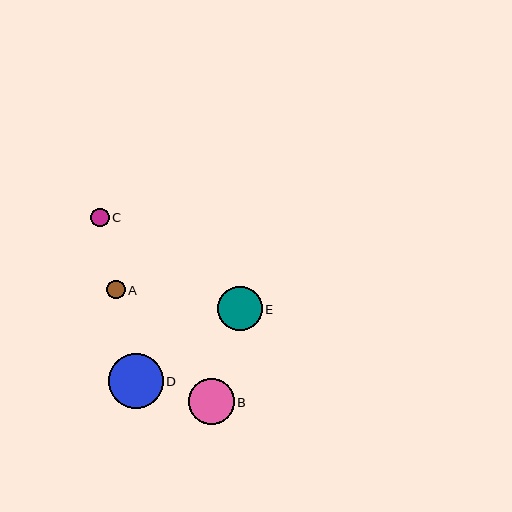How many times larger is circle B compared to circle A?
Circle B is approximately 2.4 times the size of circle A.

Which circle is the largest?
Circle D is the largest with a size of approximately 55 pixels.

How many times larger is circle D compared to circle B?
Circle D is approximately 1.2 times the size of circle B.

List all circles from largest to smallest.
From largest to smallest: D, B, E, A, C.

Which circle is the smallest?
Circle C is the smallest with a size of approximately 18 pixels.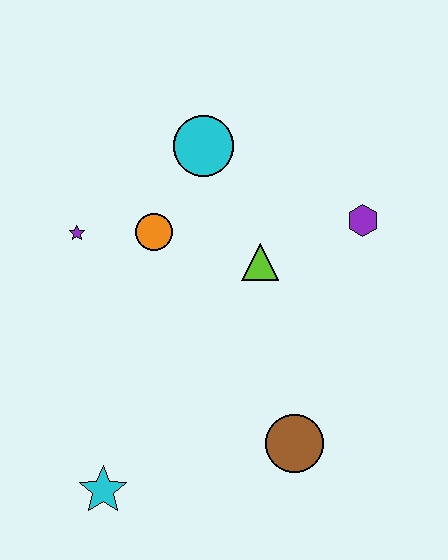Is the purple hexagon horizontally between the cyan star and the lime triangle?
No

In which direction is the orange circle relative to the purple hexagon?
The orange circle is to the left of the purple hexagon.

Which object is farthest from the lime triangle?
The cyan star is farthest from the lime triangle.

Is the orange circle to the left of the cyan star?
No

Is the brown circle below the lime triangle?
Yes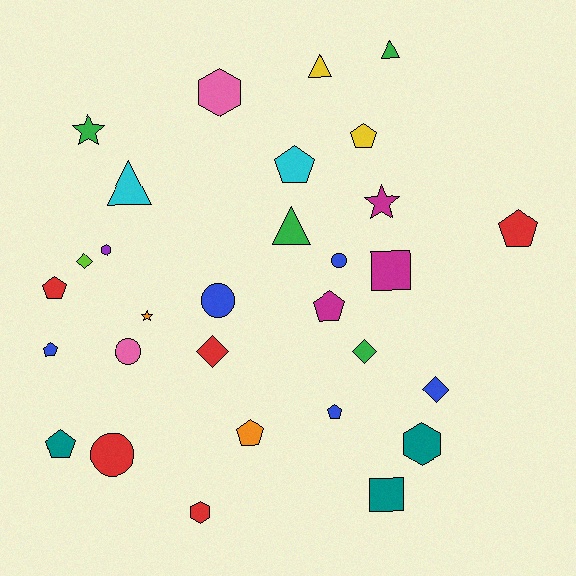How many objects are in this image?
There are 30 objects.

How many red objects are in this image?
There are 5 red objects.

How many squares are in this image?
There are 2 squares.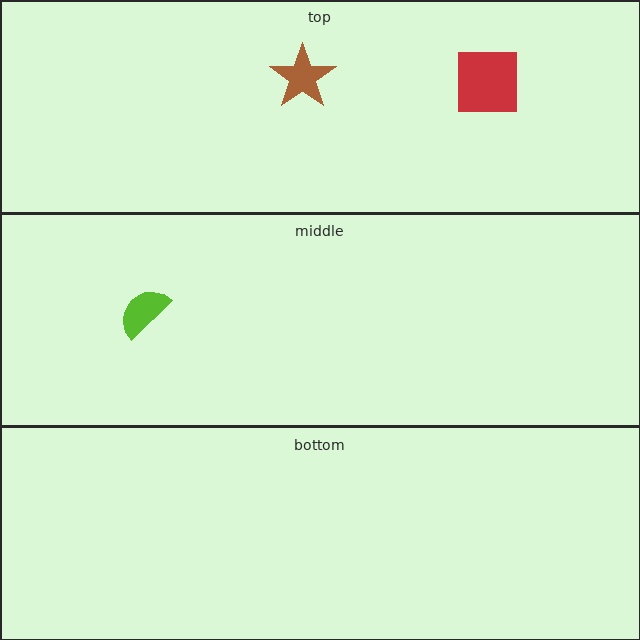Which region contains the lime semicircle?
The middle region.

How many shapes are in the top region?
2.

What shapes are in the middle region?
The lime semicircle.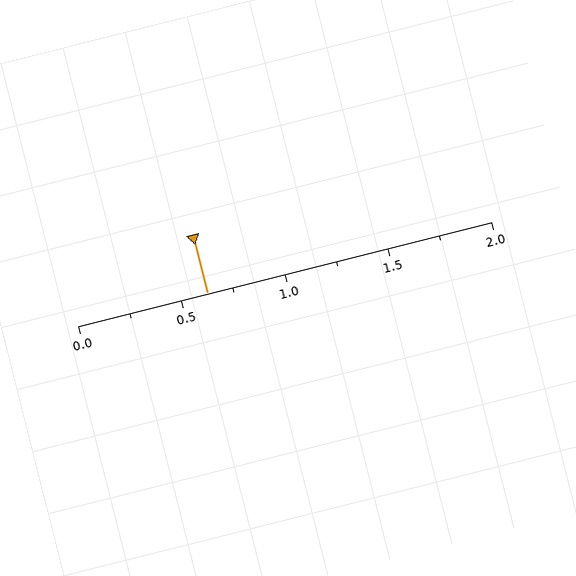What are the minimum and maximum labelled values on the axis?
The axis runs from 0.0 to 2.0.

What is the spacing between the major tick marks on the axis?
The major ticks are spaced 0.5 apart.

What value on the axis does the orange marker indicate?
The marker indicates approximately 0.62.